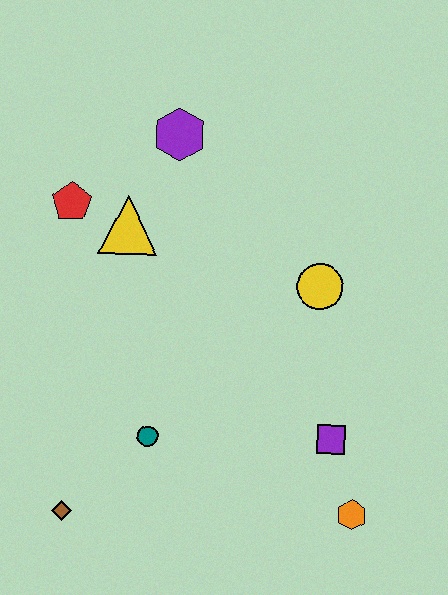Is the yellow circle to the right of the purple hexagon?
Yes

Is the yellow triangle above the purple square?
Yes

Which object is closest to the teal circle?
The brown diamond is closest to the teal circle.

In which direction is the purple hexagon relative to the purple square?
The purple hexagon is above the purple square.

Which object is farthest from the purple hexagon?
The orange hexagon is farthest from the purple hexagon.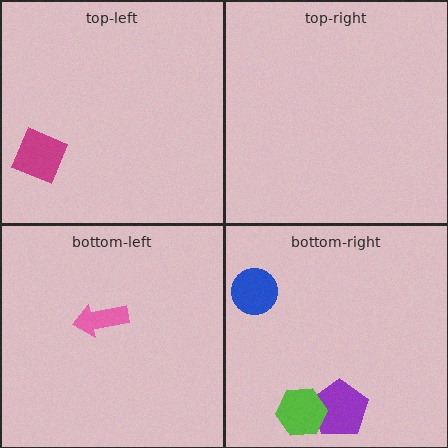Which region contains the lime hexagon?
The bottom-right region.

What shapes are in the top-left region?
The magenta diamond.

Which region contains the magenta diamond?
The top-left region.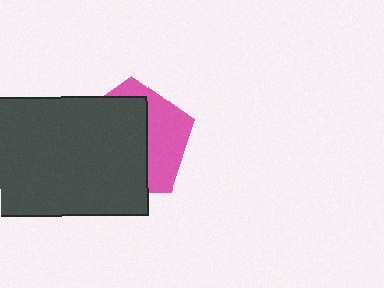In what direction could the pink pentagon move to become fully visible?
The pink pentagon could move right. That would shift it out from behind the dark gray rectangle entirely.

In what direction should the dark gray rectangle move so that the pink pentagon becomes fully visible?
The dark gray rectangle should move left. That is the shortest direction to clear the overlap and leave the pink pentagon fully visible.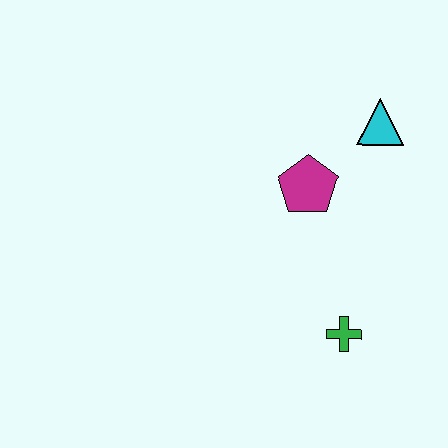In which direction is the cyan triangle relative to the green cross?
The cyan triangle is above the green cross.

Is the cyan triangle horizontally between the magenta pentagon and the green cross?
No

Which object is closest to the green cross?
The magenta pentagon is closest to the green cross.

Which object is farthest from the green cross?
The cyan triangle is farthest from the green cross.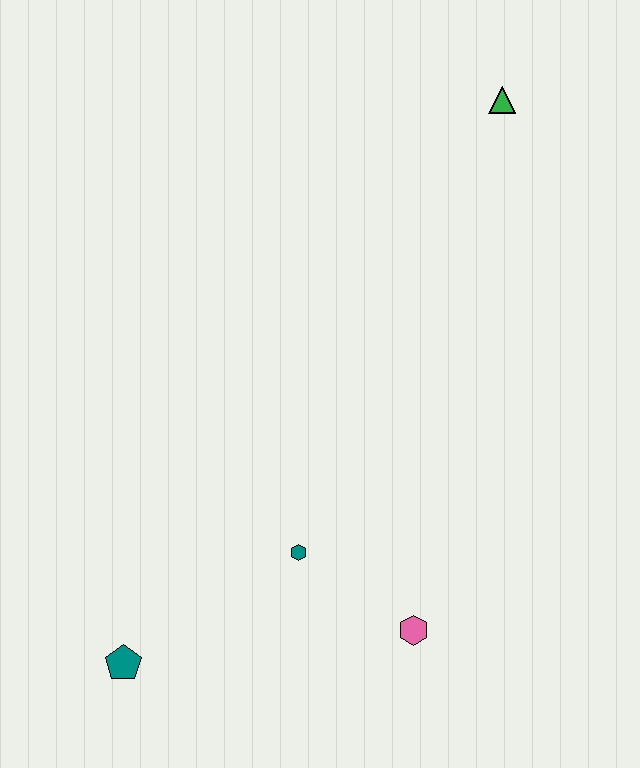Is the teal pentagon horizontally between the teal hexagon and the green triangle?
No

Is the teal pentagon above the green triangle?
No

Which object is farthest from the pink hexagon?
The green triangle is farthest from the pink hexagon.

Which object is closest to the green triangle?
The teal hexagon is closest to the green triangle.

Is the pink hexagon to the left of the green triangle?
Yes